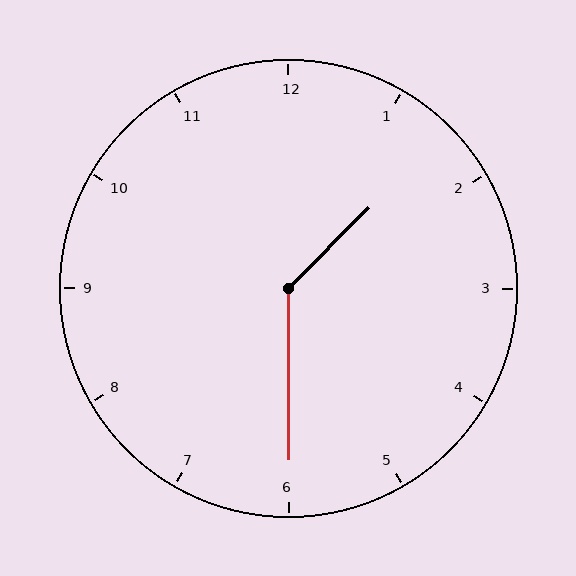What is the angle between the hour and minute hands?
Approximately 135 degrees.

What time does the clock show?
1:30.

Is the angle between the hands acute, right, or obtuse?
It is obtuse.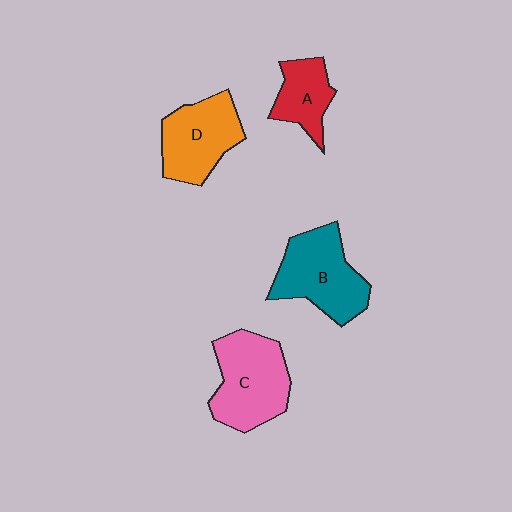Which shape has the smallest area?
Shape A (red).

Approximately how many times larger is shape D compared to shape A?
Approximately 1.5 times.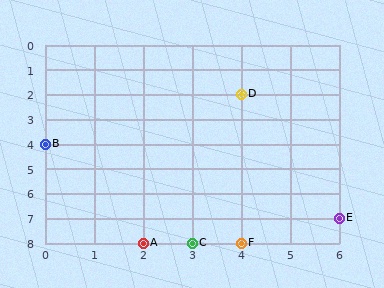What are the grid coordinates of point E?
Point E is at grid coordinates (6, 7).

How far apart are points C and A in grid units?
Points C and A are 1 column apart.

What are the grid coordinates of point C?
Point C is at grid coordinates (3, 8).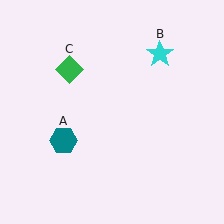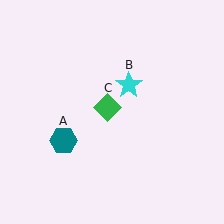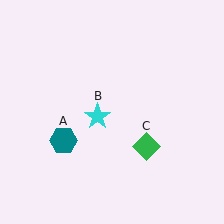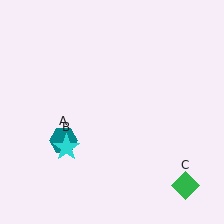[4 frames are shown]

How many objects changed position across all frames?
2 objects changed position: cyan star (object B), green diamond (object C).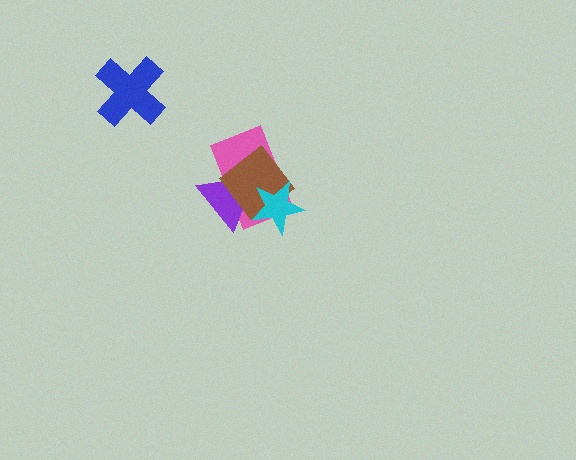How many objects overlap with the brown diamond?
3 objects overlap with the brown diamond.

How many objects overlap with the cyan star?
3 objects overlap with the cyan star.